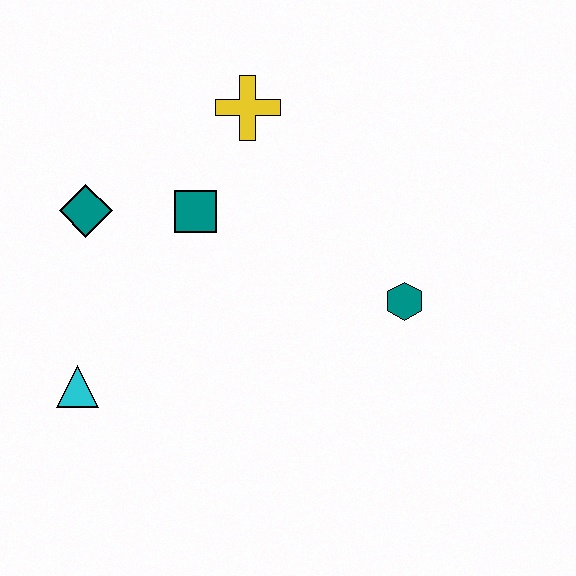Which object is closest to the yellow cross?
The teal square is closest to the yellow cross.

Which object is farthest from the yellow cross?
The cyan triangle is farthest from the yellow cross.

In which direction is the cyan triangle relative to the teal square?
The cyan triangle is below the teal square.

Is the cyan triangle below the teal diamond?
Yes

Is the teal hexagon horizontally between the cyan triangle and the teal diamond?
No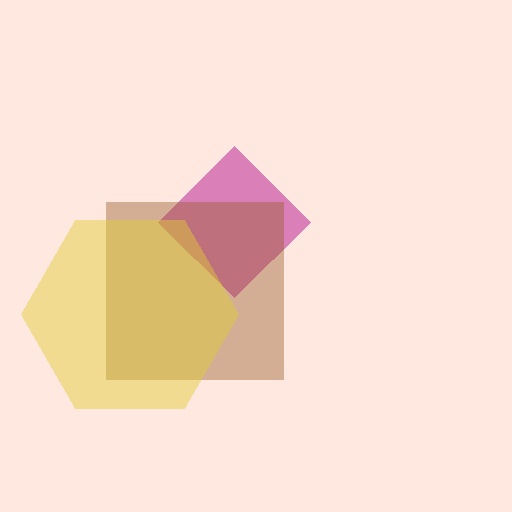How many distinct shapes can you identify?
There are 3 distinct shapes: a magenta diamond, a brown square, a yellow hexagon.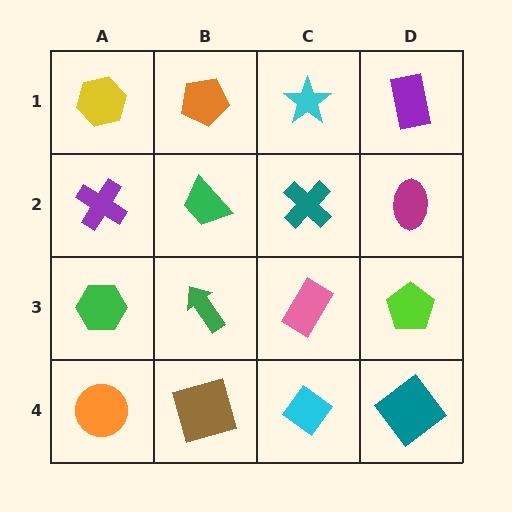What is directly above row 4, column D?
A lime pentagon.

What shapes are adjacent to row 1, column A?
A purple cross (row 2, column A), an orange pentagon (row 1, column B).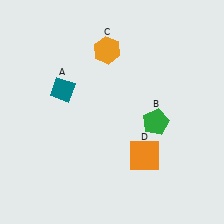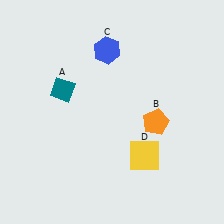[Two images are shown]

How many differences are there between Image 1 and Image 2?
There are 3 differences between the two images.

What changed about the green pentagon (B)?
In Image 1, B is green. In Image 2, it changed to orange.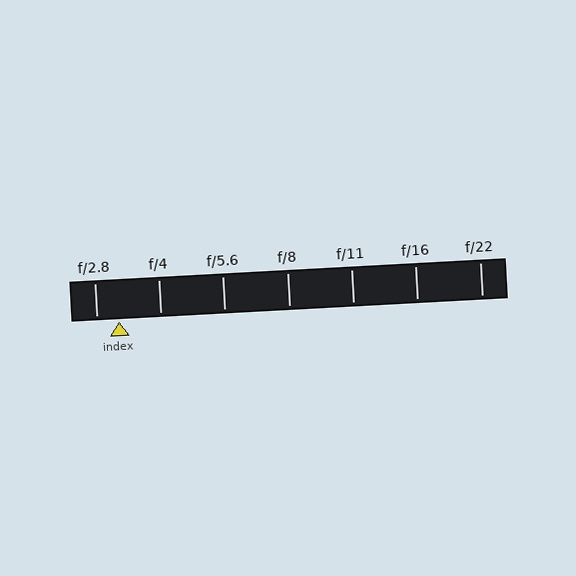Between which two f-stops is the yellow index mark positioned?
The index mark is between f/2.8 and f/4.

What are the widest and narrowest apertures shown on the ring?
The widest aperture shown is f/2.8 and the narrowest is f/22.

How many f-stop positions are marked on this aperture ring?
There are 7 f-stop positions marked.